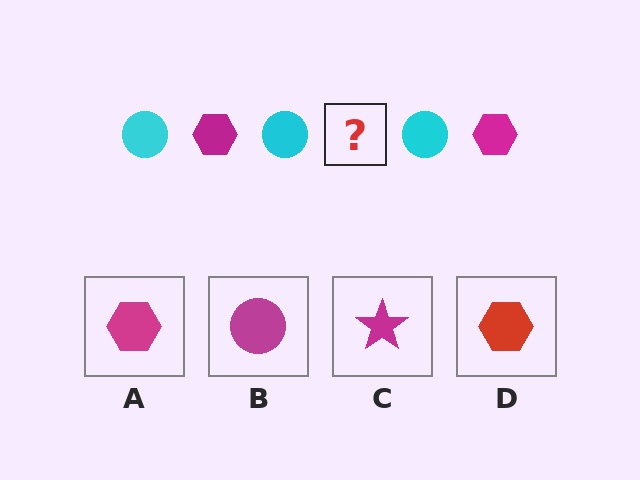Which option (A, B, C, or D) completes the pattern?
A.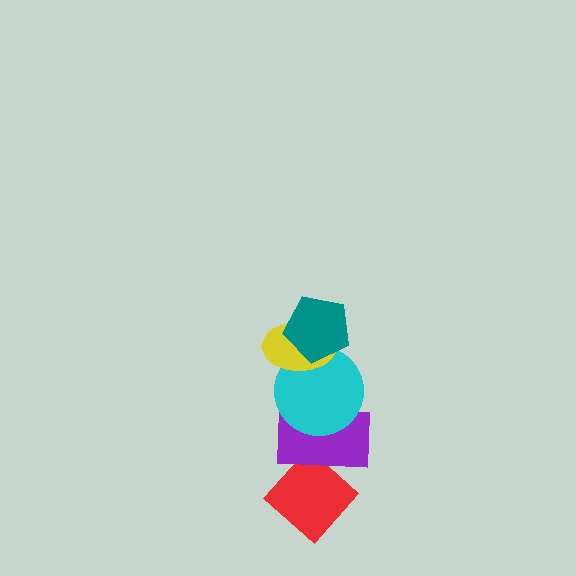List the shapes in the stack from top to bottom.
From top to bottom: the teal pentagon, the yellow ellipse, the cyan circle, the purple rectangle, the red diamond.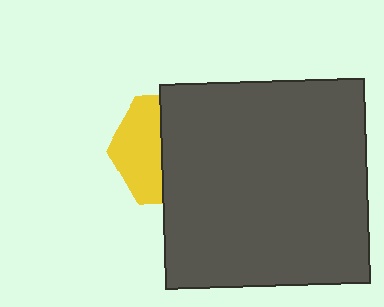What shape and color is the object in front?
The object in front is a dark gray square.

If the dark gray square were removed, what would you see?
You would see the complete yellow hexagon.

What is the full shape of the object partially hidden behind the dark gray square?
The partially hidden object is a yellow hexagon.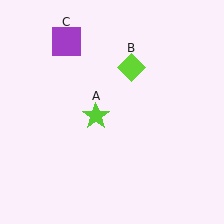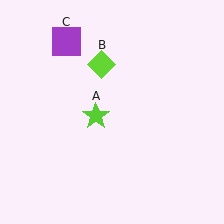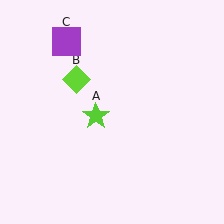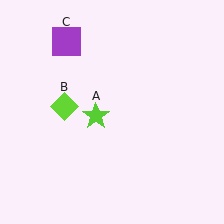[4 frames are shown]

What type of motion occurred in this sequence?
The lime diamond (object B) rotated counterclockwise around the center of the scene.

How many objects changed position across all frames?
1 object changed position: lime diamond (object B).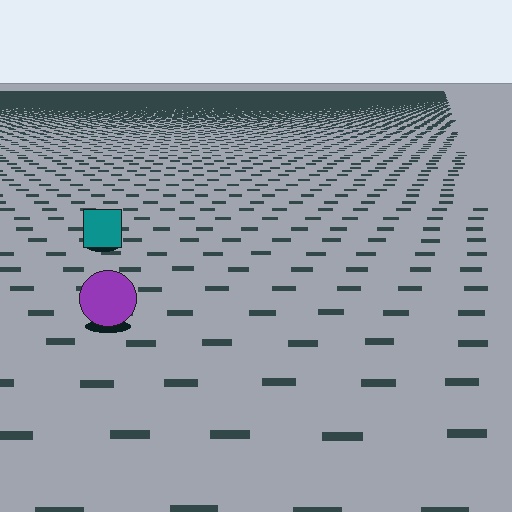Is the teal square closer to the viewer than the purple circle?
No. The purple circle is closer — you can tell from the texture gradient: the ground texture is coarser near it.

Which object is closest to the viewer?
The purple circle is closest. The texture marks near it are larger and more spread out.